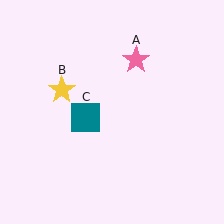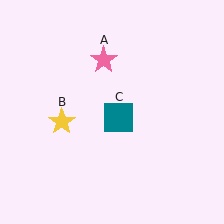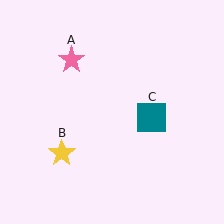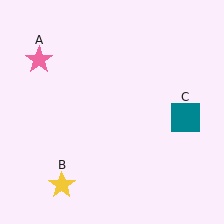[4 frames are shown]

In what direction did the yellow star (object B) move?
The yellow star (object B) moved down.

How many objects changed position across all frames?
3 objects changed position: pink star (object A), yellow star (object B), teal square (object C).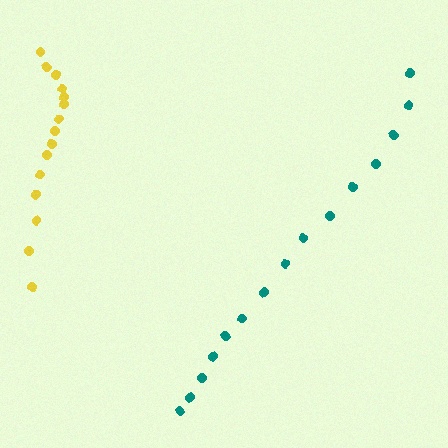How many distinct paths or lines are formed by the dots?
There are 2 distinct paths.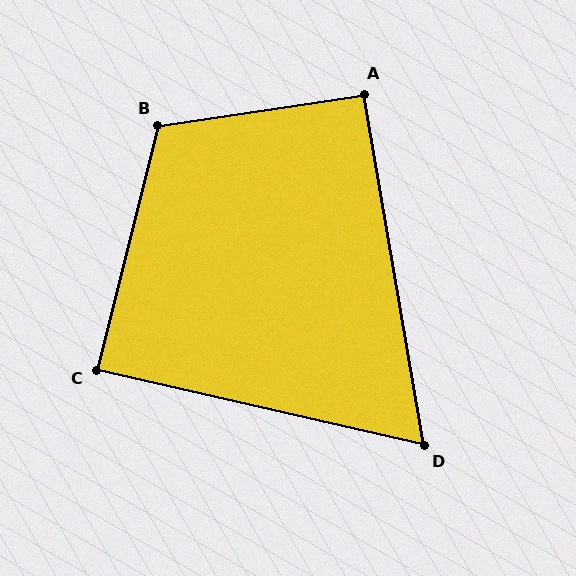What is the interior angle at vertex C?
Approximately 89 degrees (approximately right).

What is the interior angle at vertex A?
Approximately 91 degrees (approximately right).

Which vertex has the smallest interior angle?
D, at approximately 68 degrees.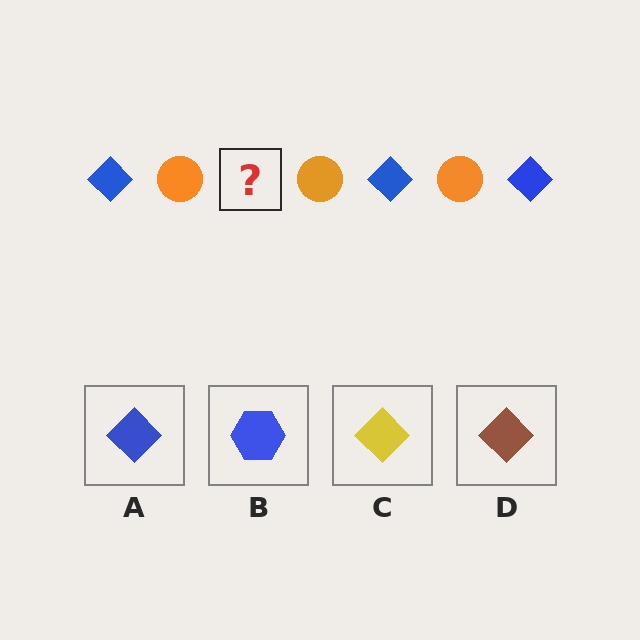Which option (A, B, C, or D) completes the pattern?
A.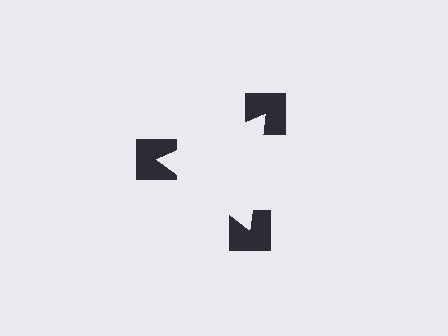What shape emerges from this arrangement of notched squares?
An illusory triangle — its edges are inferred from the aligned wedge cuts in the notched squares, not physically drawn.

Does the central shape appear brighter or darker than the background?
It typically appears slightly brighter than the background, even though no actual brightness change is drawn.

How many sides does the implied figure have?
3 sides.